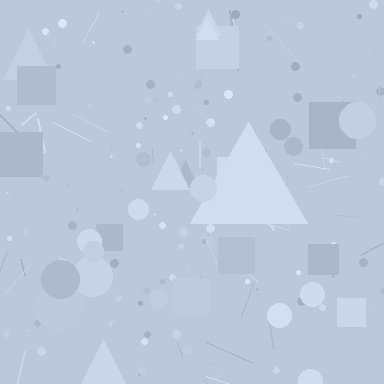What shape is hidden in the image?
A triangle is hidden in the image.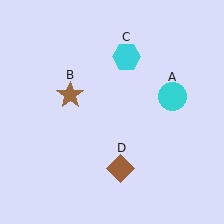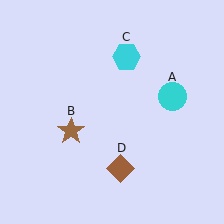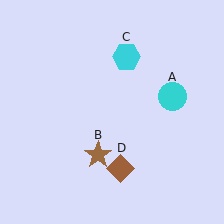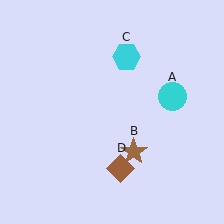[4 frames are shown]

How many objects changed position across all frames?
1 object changed position: brown star (object B).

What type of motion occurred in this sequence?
The brown star (object B) rotated counterclockwise around the center of the scene.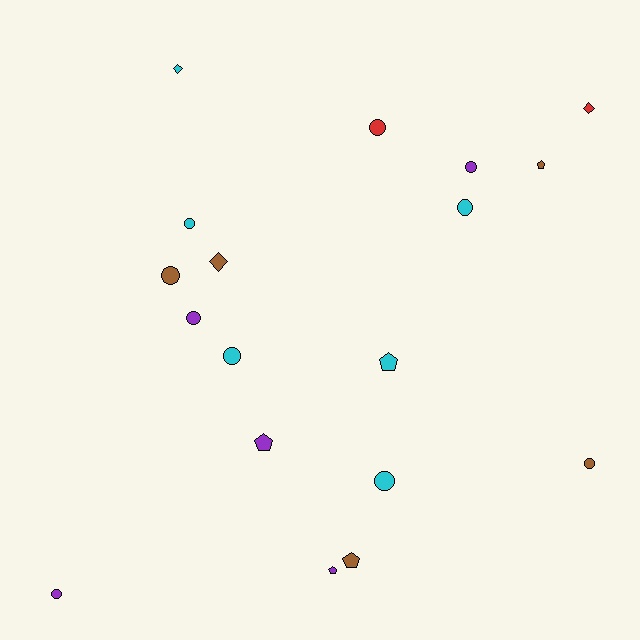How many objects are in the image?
There are 18 objects.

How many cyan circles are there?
There are 4 cyan circles.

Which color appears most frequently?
Cyan, with 6 objects.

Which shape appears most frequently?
Circle, with 10 objects.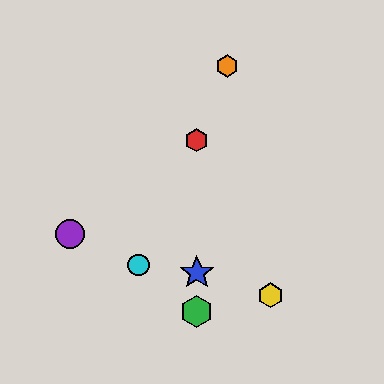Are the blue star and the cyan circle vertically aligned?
No, the blue star is at x≈197 and the cyan circle is at x≈138.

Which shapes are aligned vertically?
The red hexagon, the blue star, the green hexagon are aligned vertically.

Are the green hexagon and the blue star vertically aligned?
Yes, both are at x≈197.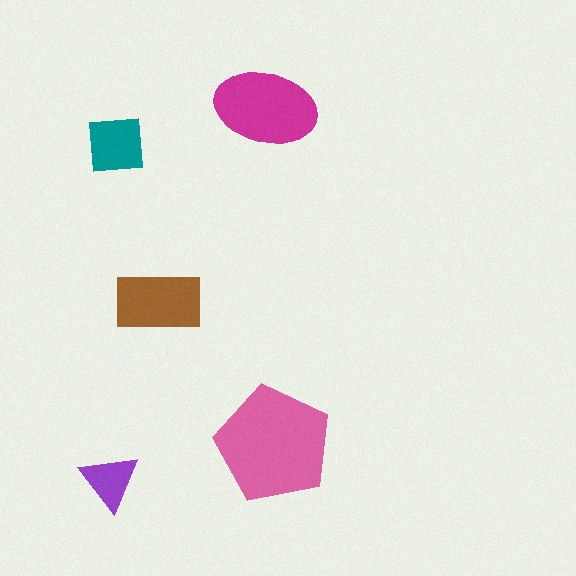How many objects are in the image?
There are 5 objects in the image.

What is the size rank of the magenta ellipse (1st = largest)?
2nd.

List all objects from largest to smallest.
The pink pentagon, the magenta ellipse, the brown rectangle, the teal square, the purple triangle.